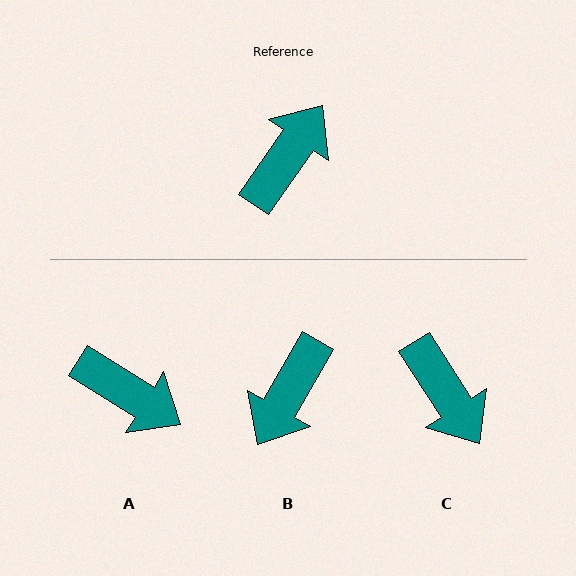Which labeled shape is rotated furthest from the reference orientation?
B, about 176 degrees away.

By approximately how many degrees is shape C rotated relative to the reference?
Approximately 113 degrees clockwise.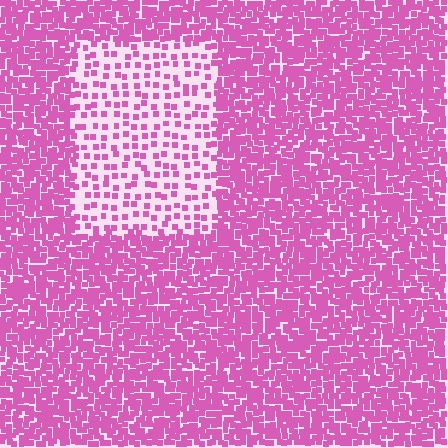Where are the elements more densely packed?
The elements are more densely packed outside the rectangle boundary.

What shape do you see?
I see a rectangle.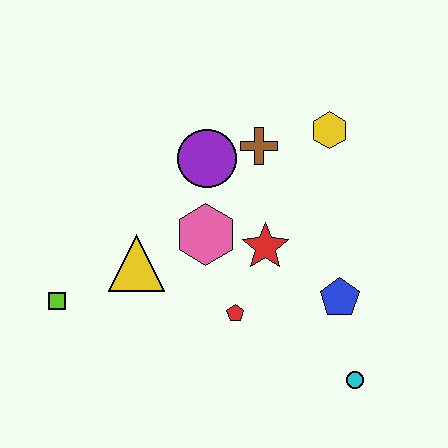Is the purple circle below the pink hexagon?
No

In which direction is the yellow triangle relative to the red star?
The yellow triangle is to the left of the red star.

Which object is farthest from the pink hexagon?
The cyan circle is farthest from the pink hexagon.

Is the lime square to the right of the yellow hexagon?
No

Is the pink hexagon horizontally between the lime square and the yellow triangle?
No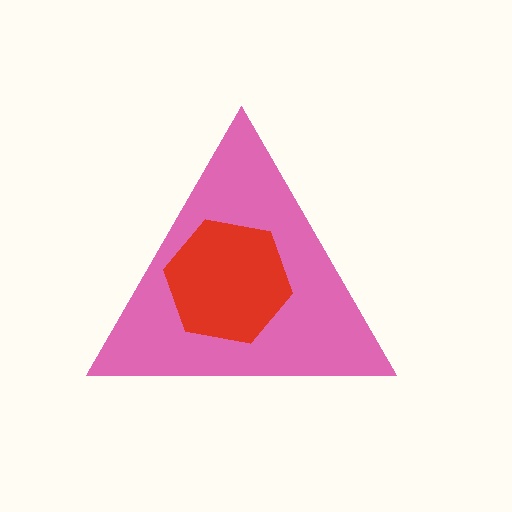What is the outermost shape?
The pink triangle.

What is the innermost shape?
The red hexagon.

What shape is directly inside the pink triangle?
The red hexagon.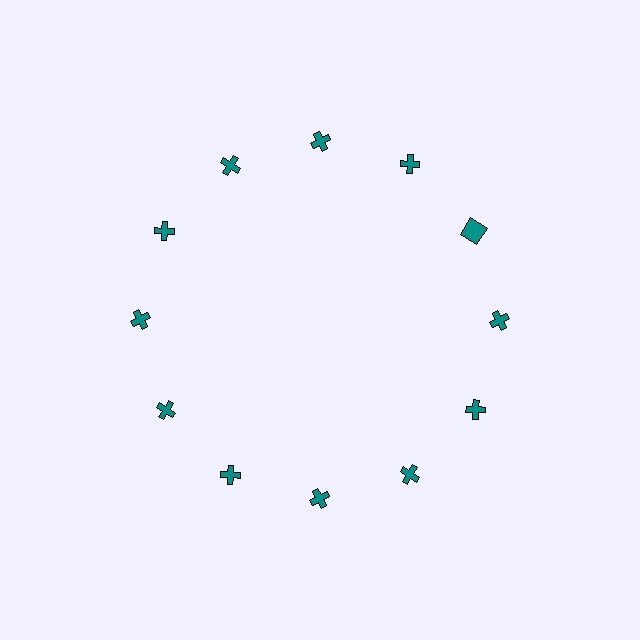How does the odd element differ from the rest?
It has a different shape: square instead of cross.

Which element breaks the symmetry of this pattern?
The teal square at roughly the 2 o'clock position breaks the symmetry. All other shapes are teal crosses.